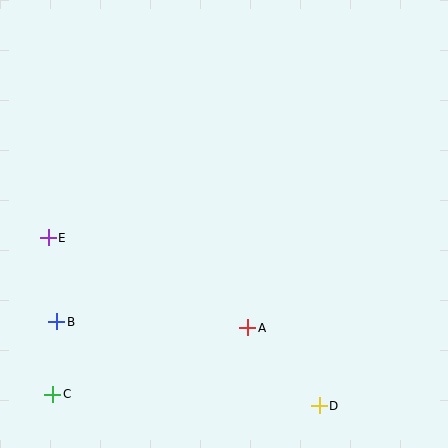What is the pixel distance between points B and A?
The distance between B and A is 191 pixels.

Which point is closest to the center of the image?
Point A at (248, 328) is closest to the center.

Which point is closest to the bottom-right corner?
Point D is closest to the bottom-right corner.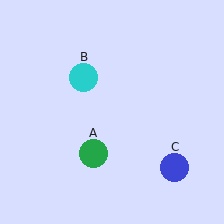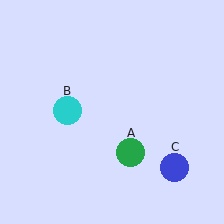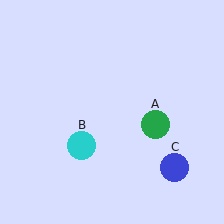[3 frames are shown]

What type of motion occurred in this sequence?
The green circle (object A), cyan circle (object B) rotated counterclockwise around the center of the scene.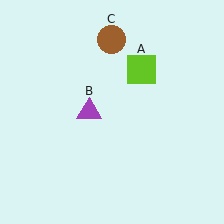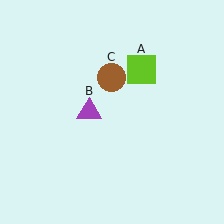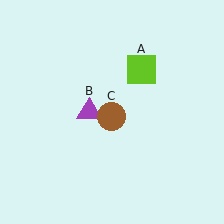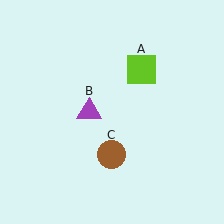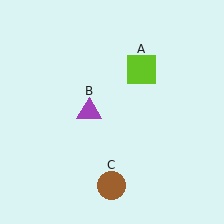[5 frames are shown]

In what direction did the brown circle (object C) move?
The brown circle (object C) moved down.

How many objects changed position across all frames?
1 object changed position: brown circle (object C).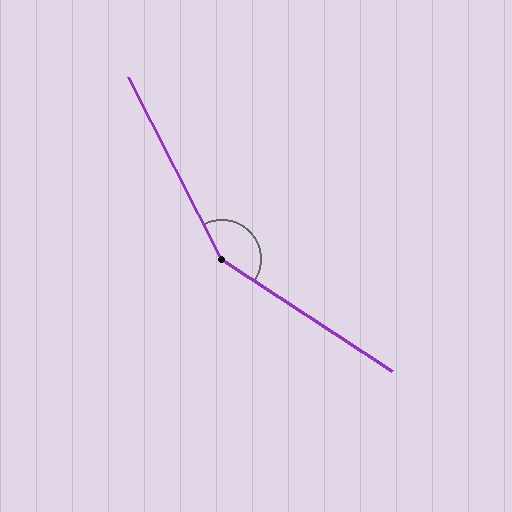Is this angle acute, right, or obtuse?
It is obtuse.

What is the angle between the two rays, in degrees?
Approximately 150 degrees.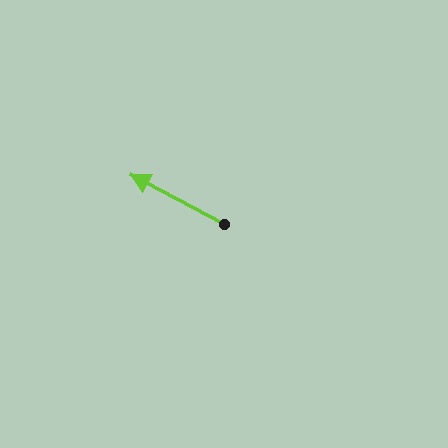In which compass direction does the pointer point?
Northwest.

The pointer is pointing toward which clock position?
Roughly 10 o'clock.